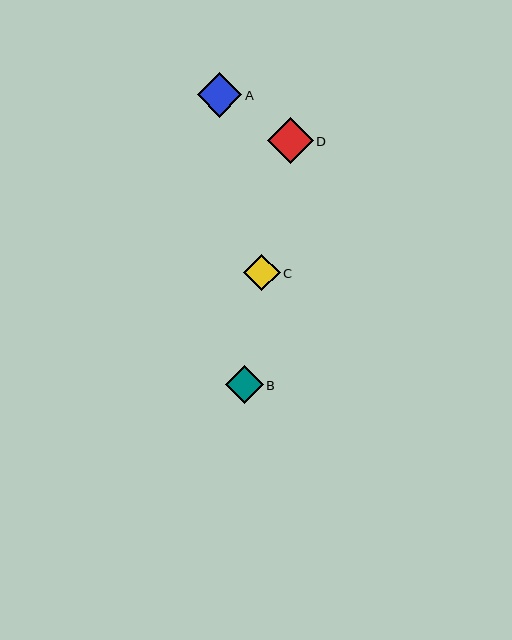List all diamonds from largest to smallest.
From largest to smallest: D, A, B, C.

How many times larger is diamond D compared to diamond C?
Diamond D is approximately 1.2 times the size of diamond C.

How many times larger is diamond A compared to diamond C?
Diamond A is approximately 1.2 times the size of diamond C.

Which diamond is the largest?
Diamond D is the largest with a size of approximately 46 pixels.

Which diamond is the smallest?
Diamond C is the smallest with a size of approximately 37 pixels.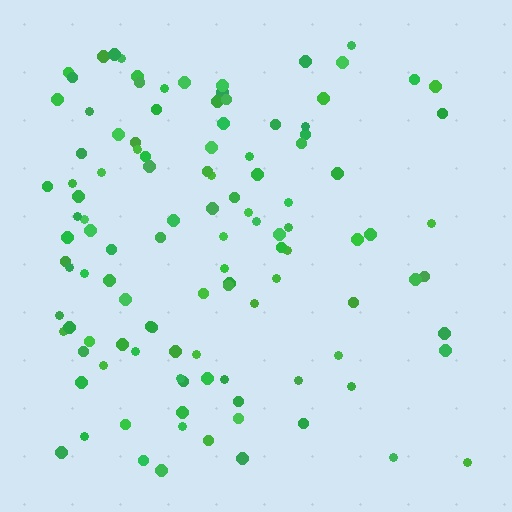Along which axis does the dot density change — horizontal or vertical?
Horizontal.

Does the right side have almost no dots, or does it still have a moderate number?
Still a moderate number, just noticeably fewer than the left.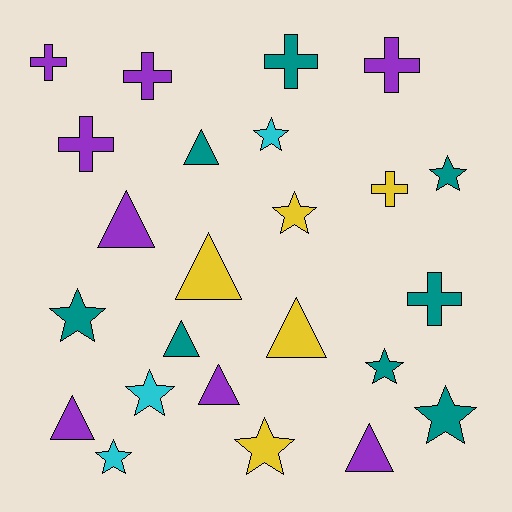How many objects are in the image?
There are 24 objects.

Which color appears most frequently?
Teal, with 8 objects.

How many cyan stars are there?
There are 3 cyan stars.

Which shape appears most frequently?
Star, with 9 objects.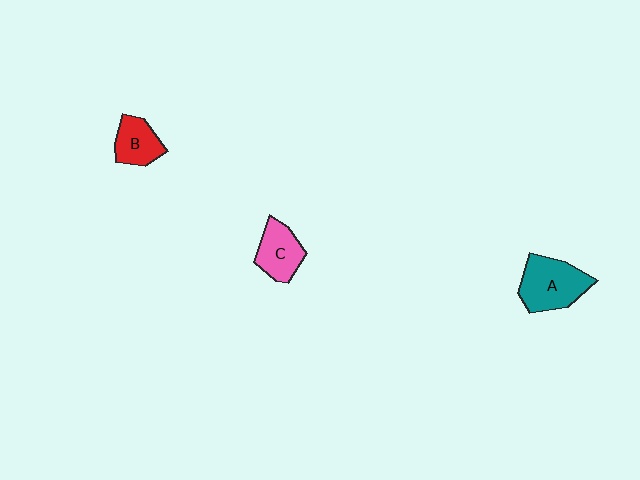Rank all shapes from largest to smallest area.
From largest to smallest: A (teal), C (pink), B (red).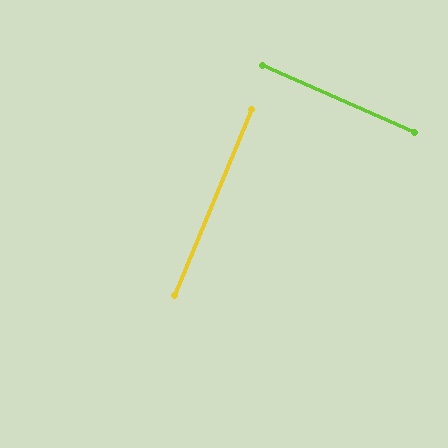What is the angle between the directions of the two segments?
Approximately 89 degrees.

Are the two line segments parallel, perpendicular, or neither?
Perpendicular — they meet at approximately 89°.